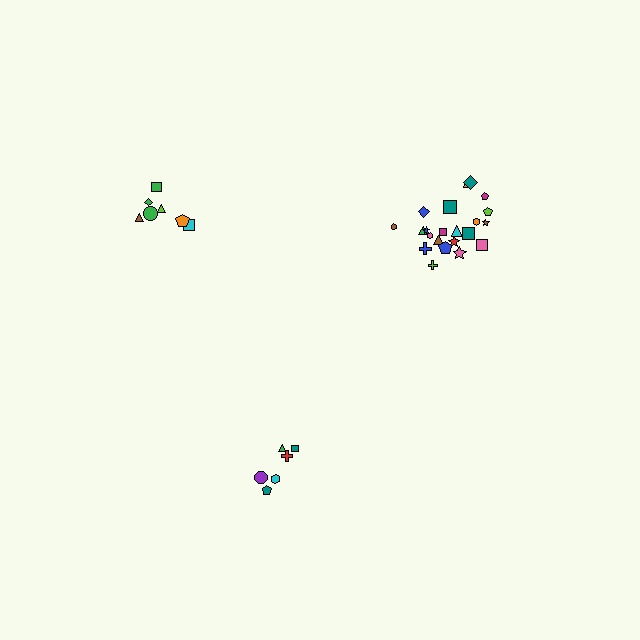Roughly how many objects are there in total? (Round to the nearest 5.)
Roughly 35 objects in total.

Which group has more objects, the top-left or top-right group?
The top-right group.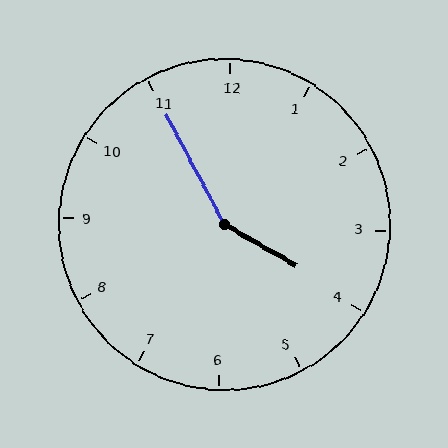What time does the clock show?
3:55.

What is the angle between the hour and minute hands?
Approximately 148 degrees.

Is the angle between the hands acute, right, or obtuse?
It is obtuse.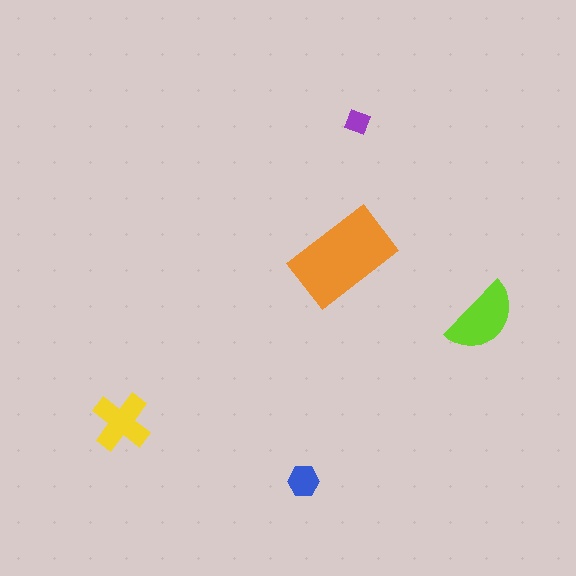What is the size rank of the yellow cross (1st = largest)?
3rd.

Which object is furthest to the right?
The lime semicircle is rightmost.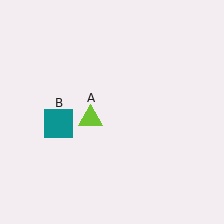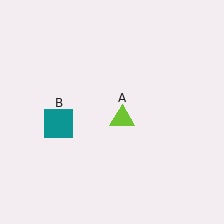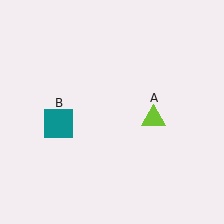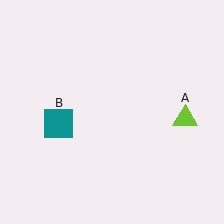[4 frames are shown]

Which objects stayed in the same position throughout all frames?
Teal square (object B) remained stationary.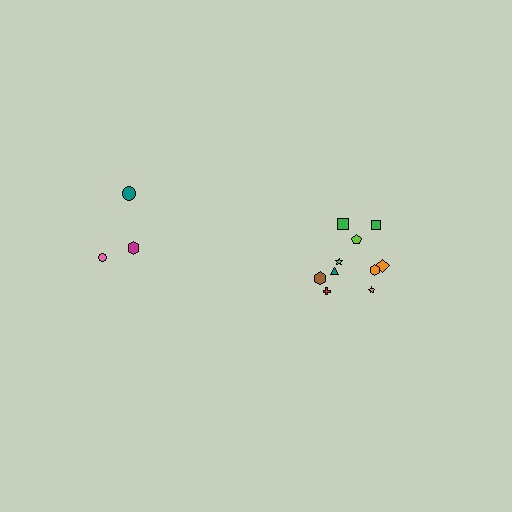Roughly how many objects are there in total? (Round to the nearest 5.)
Roughly 15 objects in total.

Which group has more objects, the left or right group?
The right group.